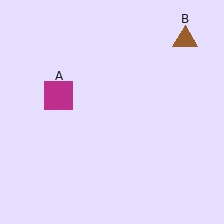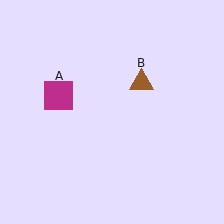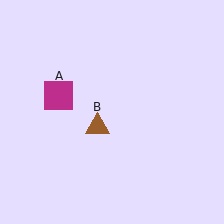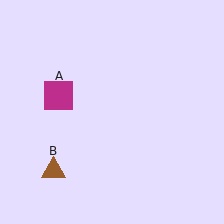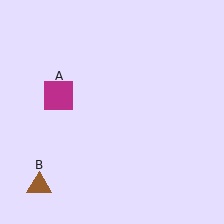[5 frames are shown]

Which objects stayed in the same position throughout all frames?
Magenta square (object A) remained stationary.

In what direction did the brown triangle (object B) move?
The brown triangle (object B) moved down and to the left.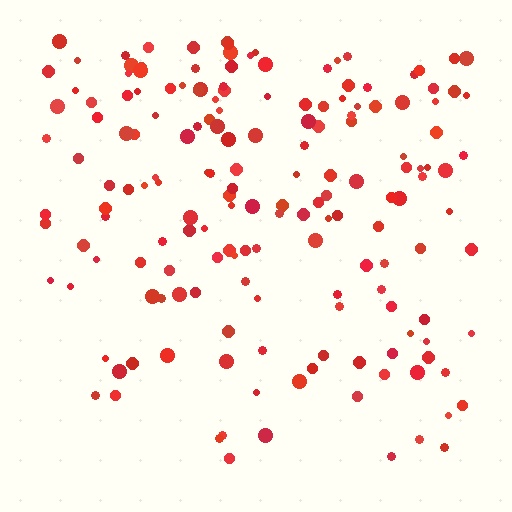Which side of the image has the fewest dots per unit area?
The bottom.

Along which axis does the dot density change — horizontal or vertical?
Vertical.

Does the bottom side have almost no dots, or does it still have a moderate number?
Still a moderate number, just noticeably fewer than the top.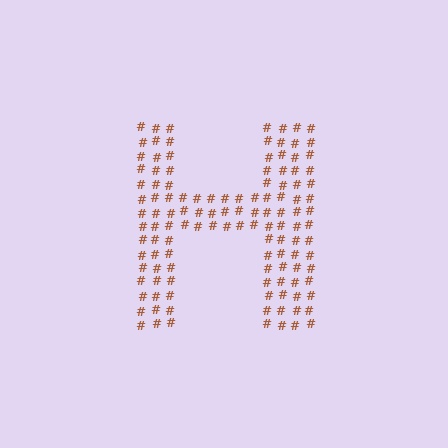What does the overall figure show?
The overall figure shows the letter H.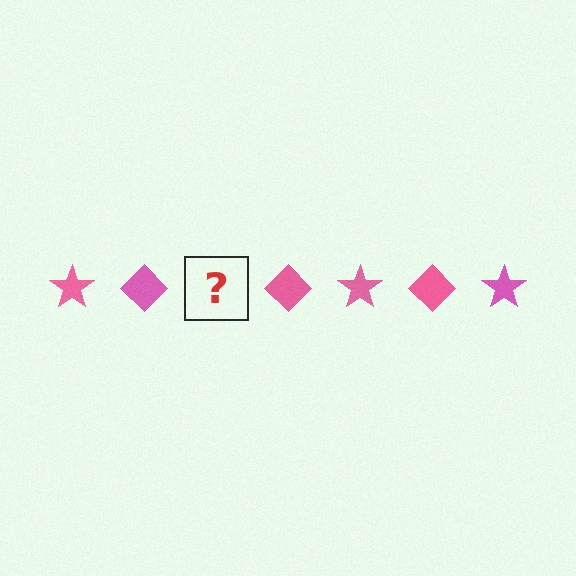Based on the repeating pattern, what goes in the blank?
The blank should be a pink star.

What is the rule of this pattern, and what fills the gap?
The rule is that the pattern cycles through star, diamond shapes in pink. The gap should be filled with a pink star.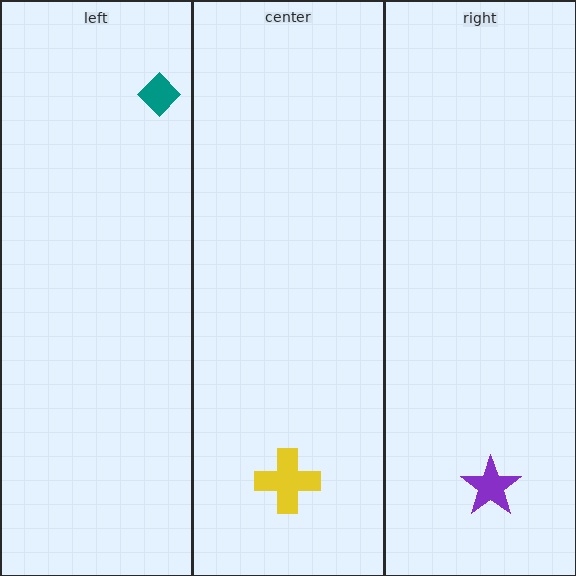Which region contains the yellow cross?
The center region.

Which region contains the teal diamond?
The left region.